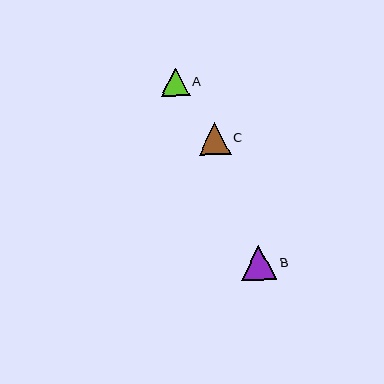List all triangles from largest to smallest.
From largest to smallest: B, C, A.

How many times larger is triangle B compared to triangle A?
Triangle B is approximately 1.2 times the size of triangle A.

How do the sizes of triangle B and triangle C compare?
Triangle B and triangle C are approximately the same size.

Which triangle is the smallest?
Triangle A is the smallest with a size of approximately 28 pixels.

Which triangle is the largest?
Triangle B is the largest with a size of approximately 35 pixels.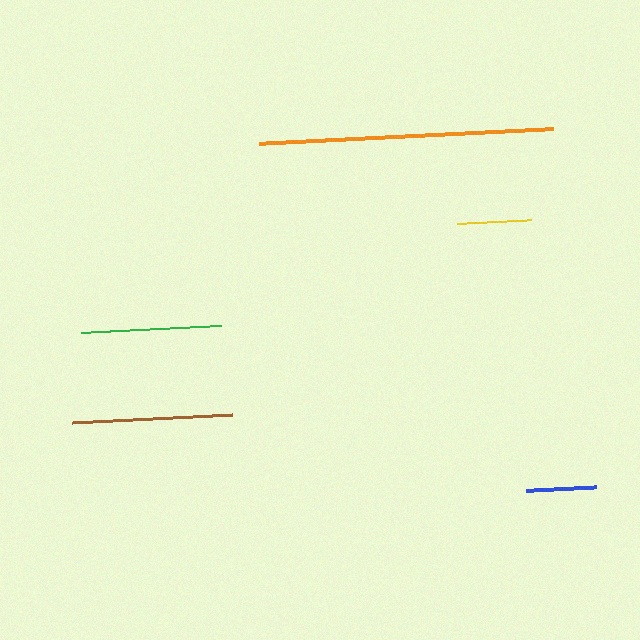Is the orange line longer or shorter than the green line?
The orange line is longer than the green line.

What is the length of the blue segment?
The blue segment is approximately 70 pixels long.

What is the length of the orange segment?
The orange segment is approximately 294 pixels long.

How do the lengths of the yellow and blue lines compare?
The yellow and blue lines are approximately the same length.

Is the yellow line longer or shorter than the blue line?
The yellow line is longer than the blue line.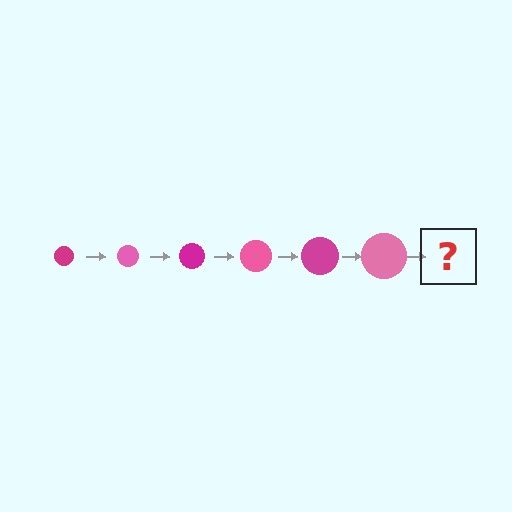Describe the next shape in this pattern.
It should be a magenta circle, larger than the previous one.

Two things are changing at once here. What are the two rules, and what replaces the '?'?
The two rules are that the circle grows larger each step and the color cycles through magenta and pink. The '?' should be a magenta circle, larger than the previous one.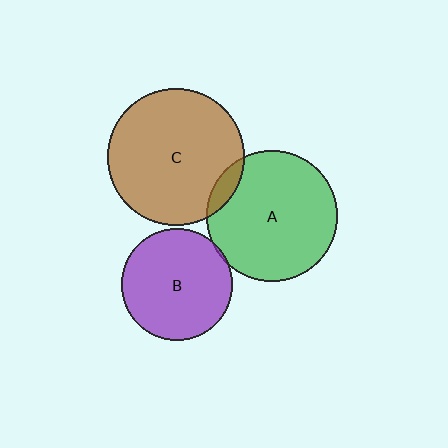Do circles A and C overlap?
Yes.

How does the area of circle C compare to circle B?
Approximately 1.5 times.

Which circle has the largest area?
Circle C (brown).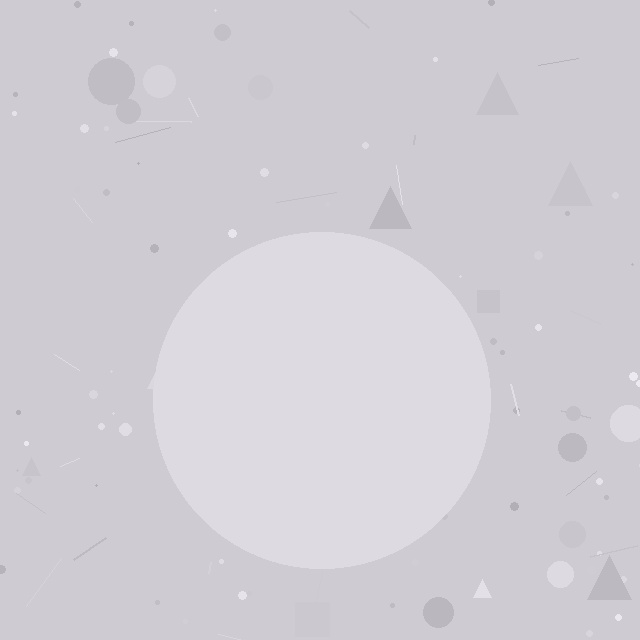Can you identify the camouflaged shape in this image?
The camouflaged shape is a circle.